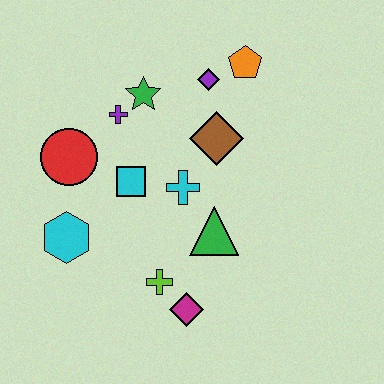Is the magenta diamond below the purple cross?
Yes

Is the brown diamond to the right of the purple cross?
Yes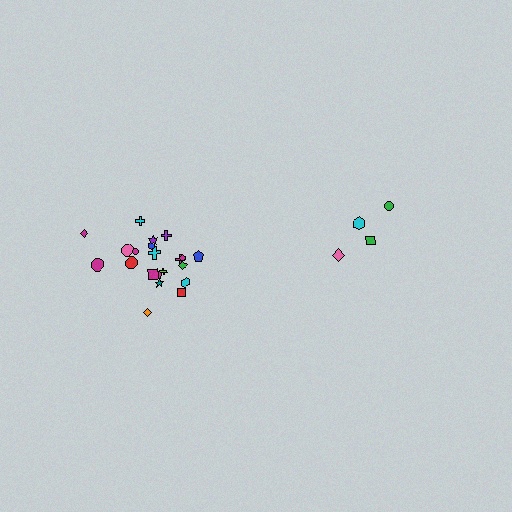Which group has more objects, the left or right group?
The left group.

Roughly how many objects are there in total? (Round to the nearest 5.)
Roughly 25 objects in total.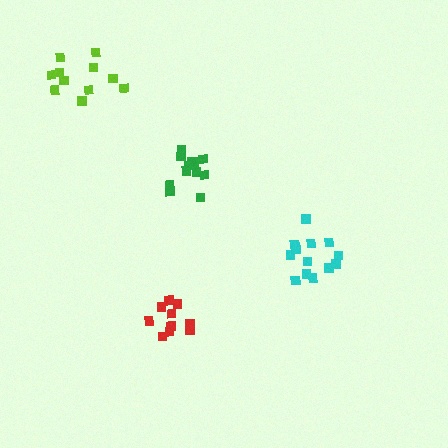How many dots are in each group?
Group 1: 13 dots, Group 2: 12 dots, Group 3: 10 dots, Group 4: 11 dots (46 total).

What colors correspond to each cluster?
The clusters are colored: cyan, green, red, lime.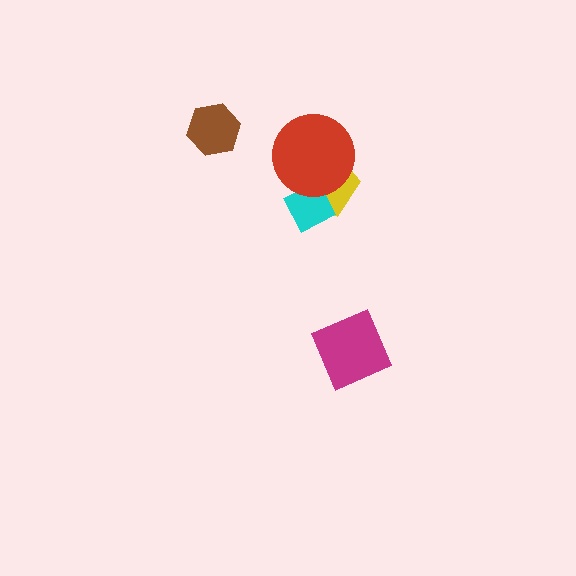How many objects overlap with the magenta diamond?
0 objects overlap with the magenta diamond.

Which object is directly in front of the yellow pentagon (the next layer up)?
The cyan diamond is directly in front of the yellow pentagon.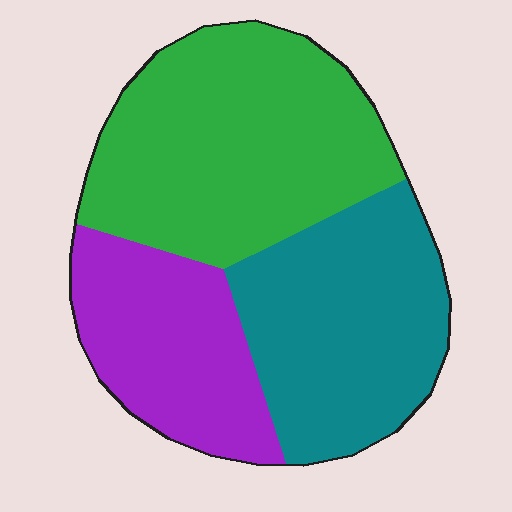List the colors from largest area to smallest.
From largest to smallest: green, teal, purple.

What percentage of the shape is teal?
Teal covers about 35% of the shape.